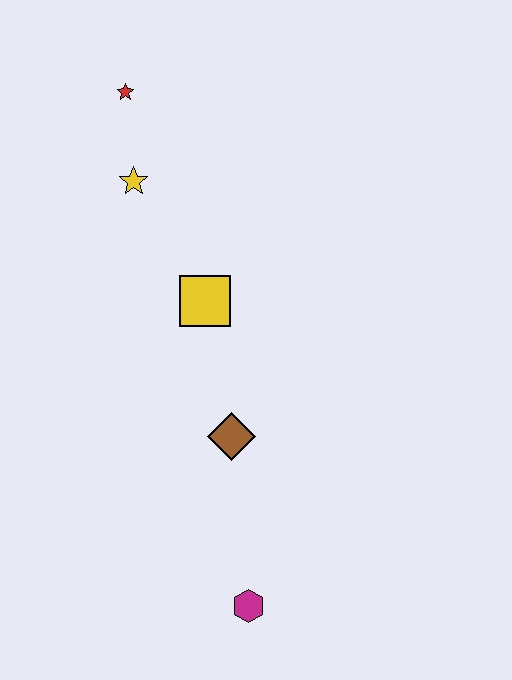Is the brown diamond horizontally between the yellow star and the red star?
No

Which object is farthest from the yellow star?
The magenta hexagon is farthest from the yellow star.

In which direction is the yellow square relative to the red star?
The yellow square is below the red star.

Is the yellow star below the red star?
Yes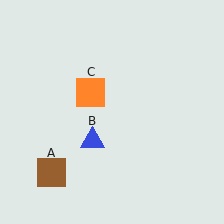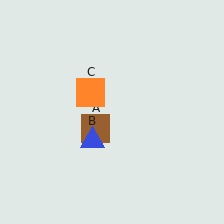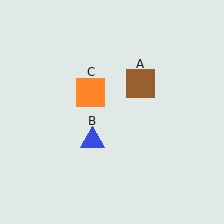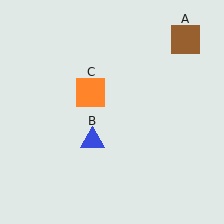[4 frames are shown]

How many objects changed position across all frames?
1 object changed position: brown square (object A).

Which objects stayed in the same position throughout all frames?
Blue triangle (object B) and orange square (object C) remained stationary.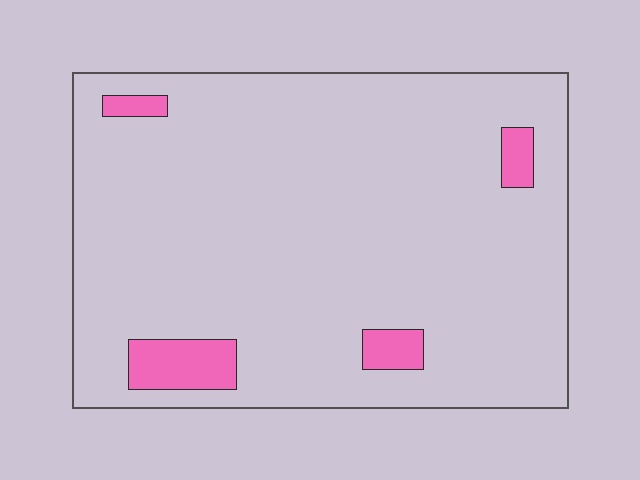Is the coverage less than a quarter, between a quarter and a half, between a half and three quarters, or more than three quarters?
Less than a quarter.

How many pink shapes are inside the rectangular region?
4.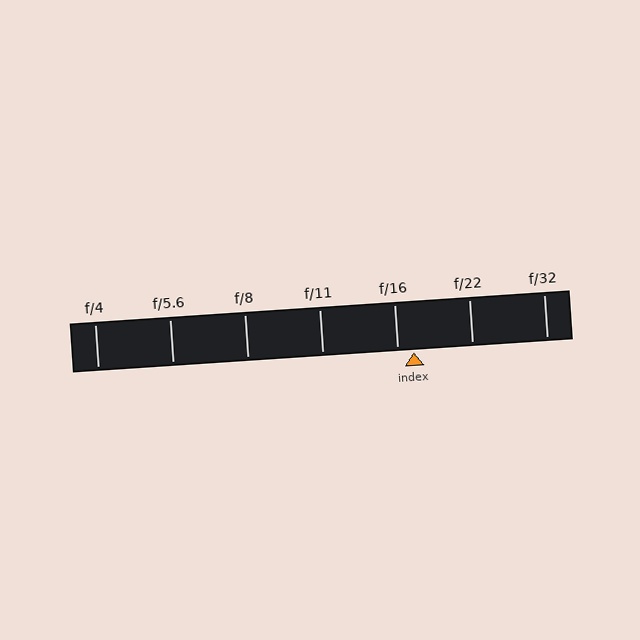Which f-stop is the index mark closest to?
The index mark is closest to f/16.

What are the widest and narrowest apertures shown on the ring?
The widest aperture shown is f/4 and the narrowest is f/32.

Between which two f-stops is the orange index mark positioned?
The index mark is between f/16 and f/22.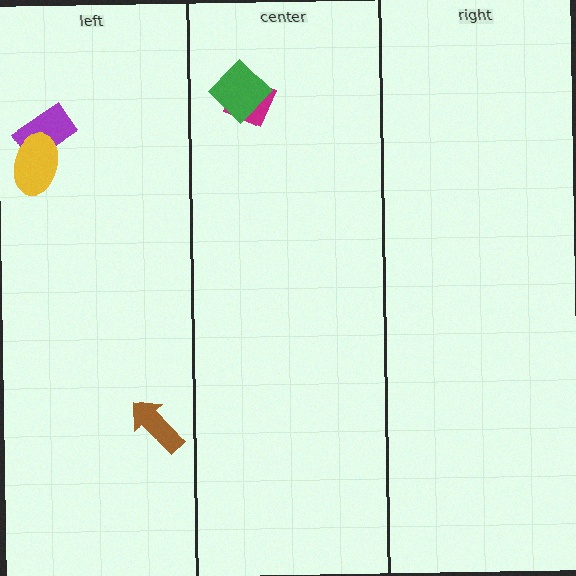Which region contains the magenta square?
The center region.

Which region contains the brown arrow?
The left region.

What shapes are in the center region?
The magenta square, the green diamond.